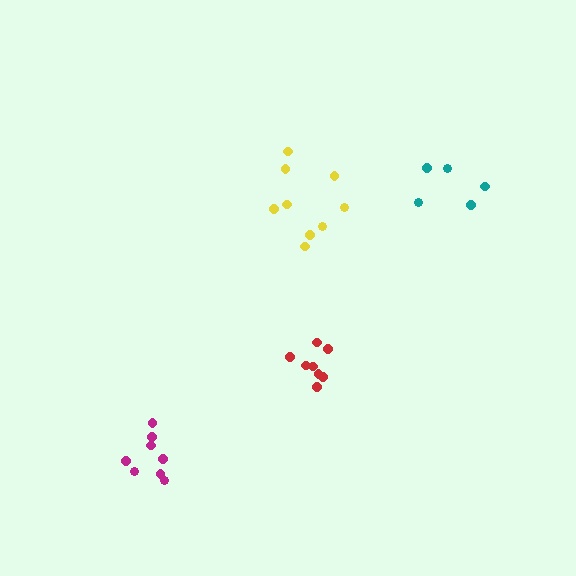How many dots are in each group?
Group 1: 8 dots, Group 2: 5 dots, Group 3: 8 dots, Group 4: 9 dots (30 total).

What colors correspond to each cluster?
The clusters are colored: red, teal, magenta, yellow.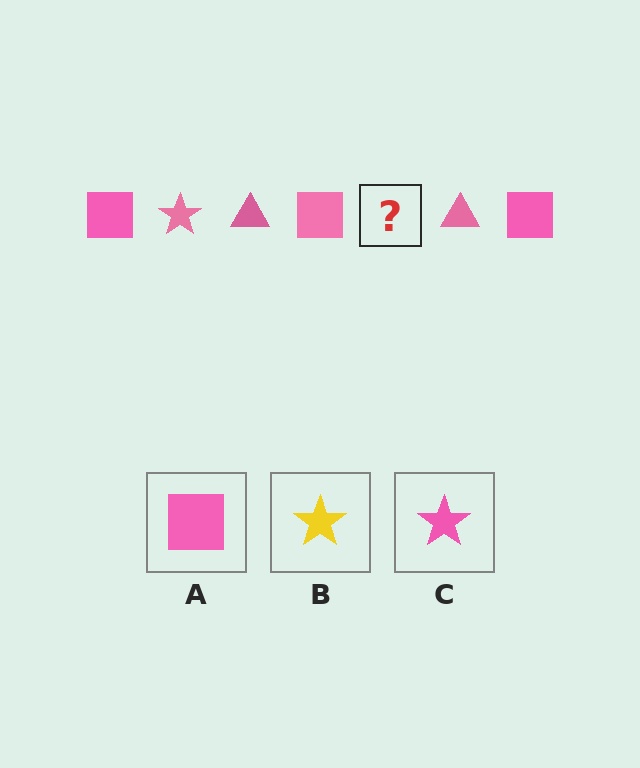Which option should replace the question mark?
Option C.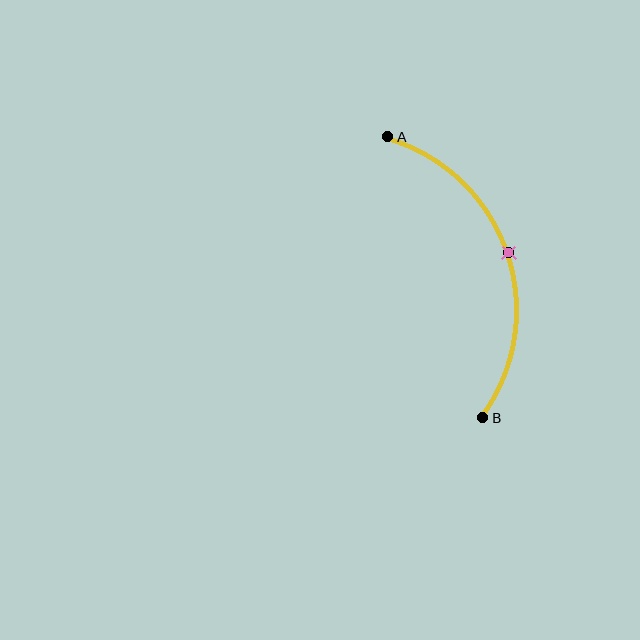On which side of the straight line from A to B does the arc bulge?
The arc bulges to the right of the straight line connecting A and B.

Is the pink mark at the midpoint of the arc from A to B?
Yes. The pink mark lies on the arc at equal arc-length from both A and B — it is the arc midpoint.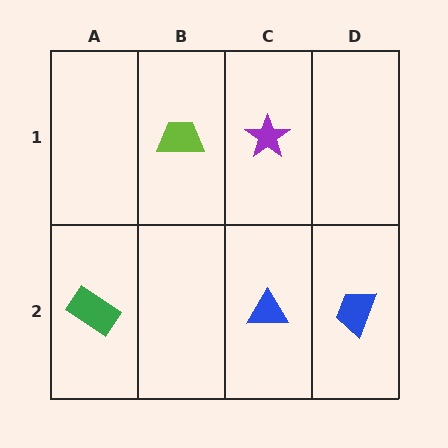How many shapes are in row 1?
2 shapes.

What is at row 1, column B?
A lime trapezoid.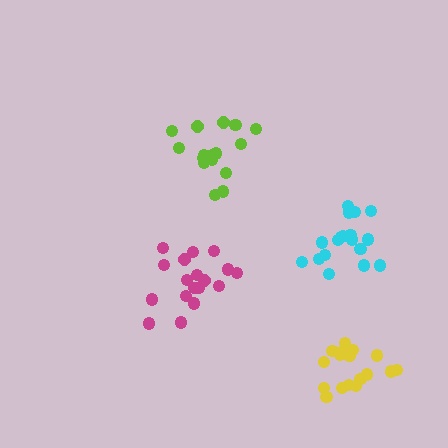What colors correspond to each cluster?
The clusters are colored: cyan, lime, yellow, magenta.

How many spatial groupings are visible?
There are 4 spatial groupings.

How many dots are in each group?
Group 1: 19 dots, Group 2: 16 dots, Group 3: 17 dots, Group 4: 19 dots (71 total).